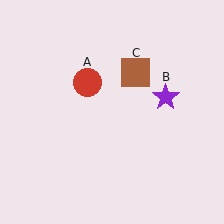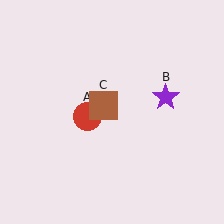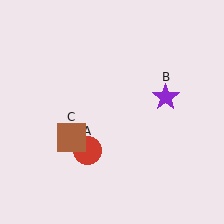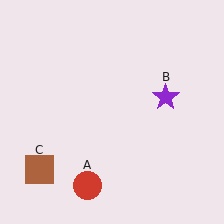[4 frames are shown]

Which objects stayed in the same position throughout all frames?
Purple star (object B) remained stationary.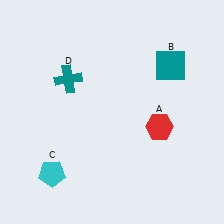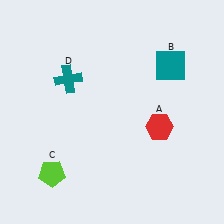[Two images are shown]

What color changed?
The pentagon (C) changed from cyan in Image 1 to lime in Image 2.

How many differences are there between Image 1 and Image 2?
There is 1 difference between the two images.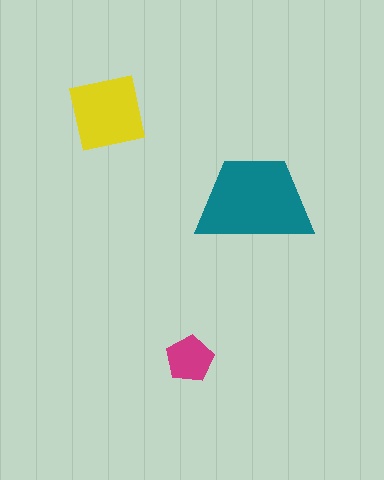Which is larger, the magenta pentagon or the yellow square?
The yellow square.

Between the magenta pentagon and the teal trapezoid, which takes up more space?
The teal trapezoid.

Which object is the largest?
The teal trapezoid.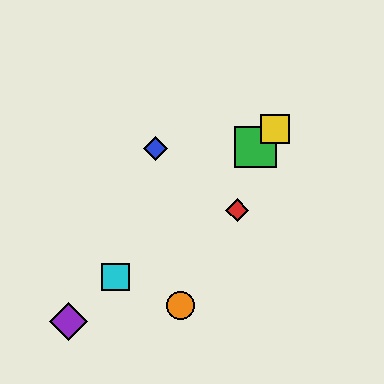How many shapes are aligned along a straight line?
4 shapes (the green square, the yellow square, the purple diamond, the cyan square) are aligned along a straight line.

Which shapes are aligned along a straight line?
The green square, the yellow square, the purple diamond, the cyan square are aligned along a straight line.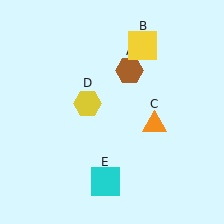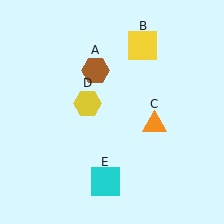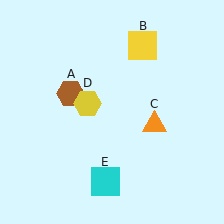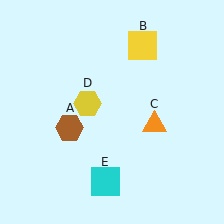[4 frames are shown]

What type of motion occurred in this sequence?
The brown hexagon (object A) rotated counterclockwise around the center of the scene.